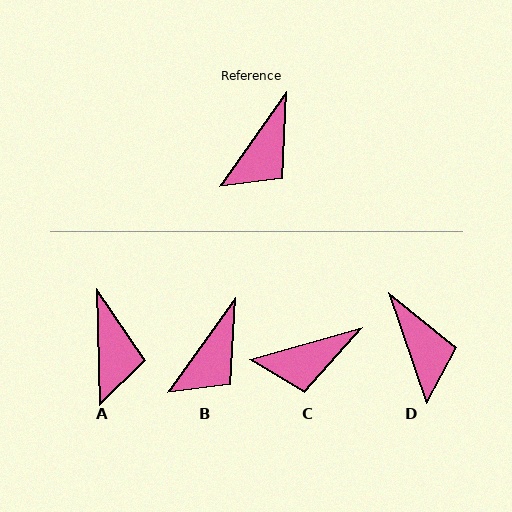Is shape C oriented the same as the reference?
No, it is off by about 39 degrees.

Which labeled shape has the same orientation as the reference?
B.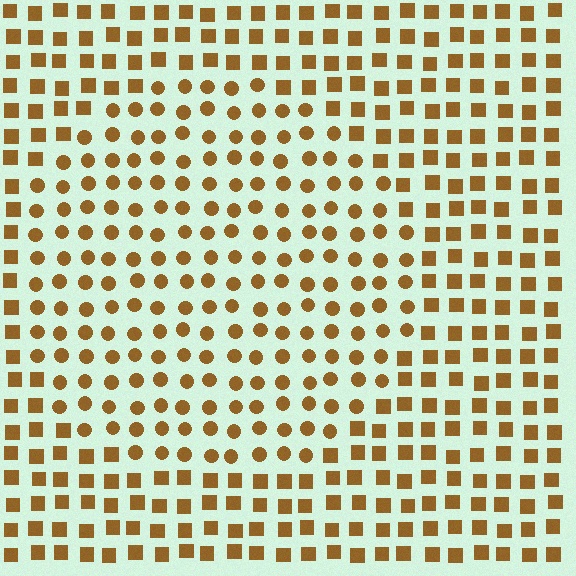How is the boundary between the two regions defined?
The boundary is defined by a change in element shape: circles inside vs. squares outside. All elements share the same color and spacing.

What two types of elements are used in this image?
The image uses circles inside the circle region and squares outside it.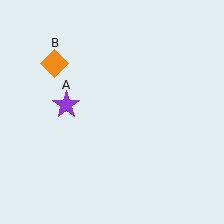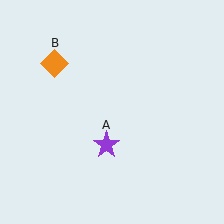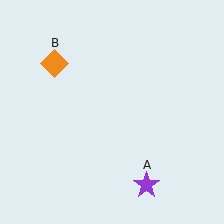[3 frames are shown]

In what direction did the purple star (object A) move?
The purple star (object A) moved down and to the right.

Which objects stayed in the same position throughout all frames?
Orange diamond (object B) remained stationary.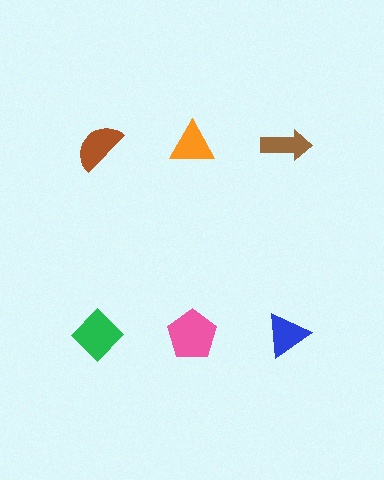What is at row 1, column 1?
A brown semicircle.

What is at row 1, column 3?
A brown arrow.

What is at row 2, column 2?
A pink pentagon.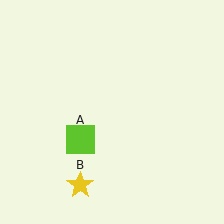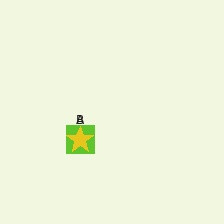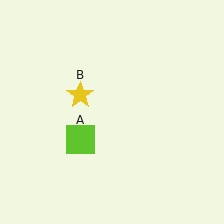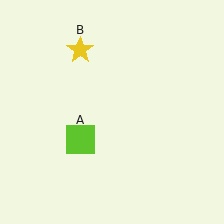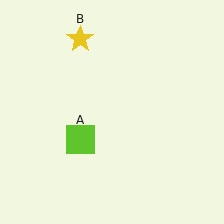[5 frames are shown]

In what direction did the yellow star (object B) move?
The yellow star (object B) moved up.